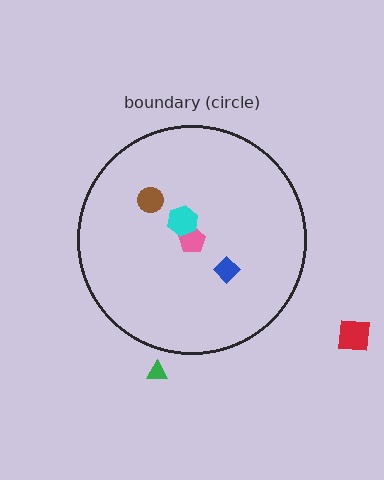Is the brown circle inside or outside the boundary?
Inside.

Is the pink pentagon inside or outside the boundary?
Inside.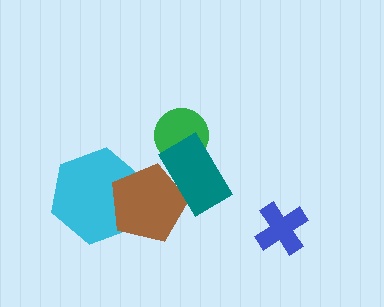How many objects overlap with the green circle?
1 object overlaps with the green circle.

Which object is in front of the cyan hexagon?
The brown pentagon is in front of the cyan hexagon.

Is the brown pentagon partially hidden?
Yes, it is partially covered by another shape.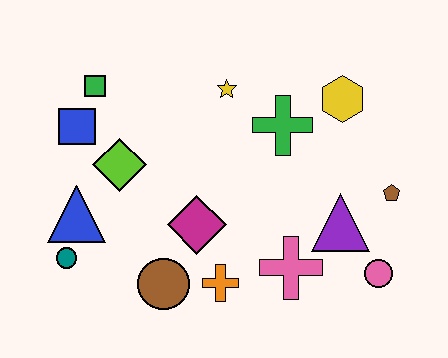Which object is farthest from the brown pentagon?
The teal circle is farthest from the brown pentagon.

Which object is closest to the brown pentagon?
The purple triangle is closest to the brown pentagon.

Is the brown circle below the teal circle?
Yes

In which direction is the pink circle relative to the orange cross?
The pink circle is to the right of the orange cross.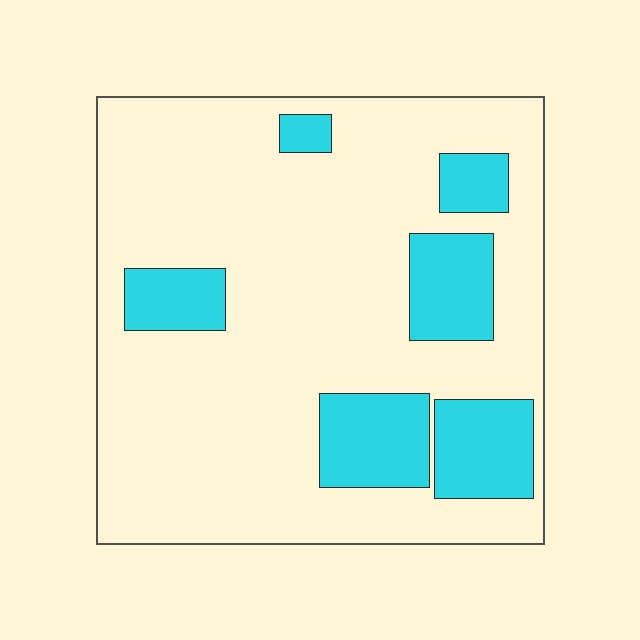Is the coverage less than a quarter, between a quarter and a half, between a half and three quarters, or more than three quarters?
Less than a quarter.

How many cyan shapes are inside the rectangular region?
6.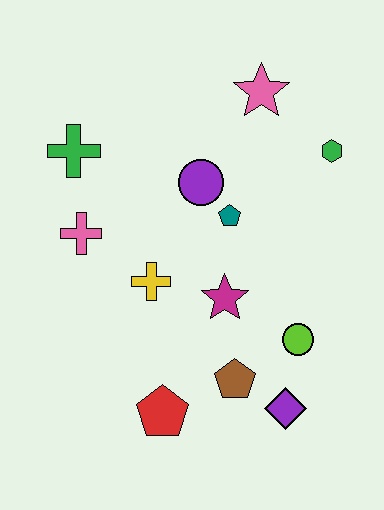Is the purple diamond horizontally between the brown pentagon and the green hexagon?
Yes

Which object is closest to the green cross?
The pink cross is closest to the green cross.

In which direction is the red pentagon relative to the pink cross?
The red pentagon is below the pink cross.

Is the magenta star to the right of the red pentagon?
Yes